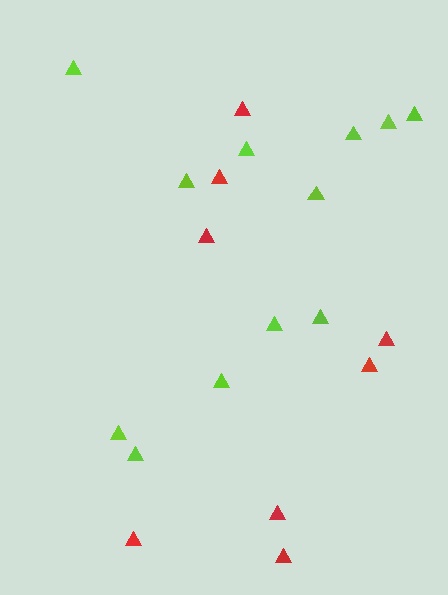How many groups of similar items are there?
There are 2 groups: one group of red triangles (8) and one group of lime triangles (12).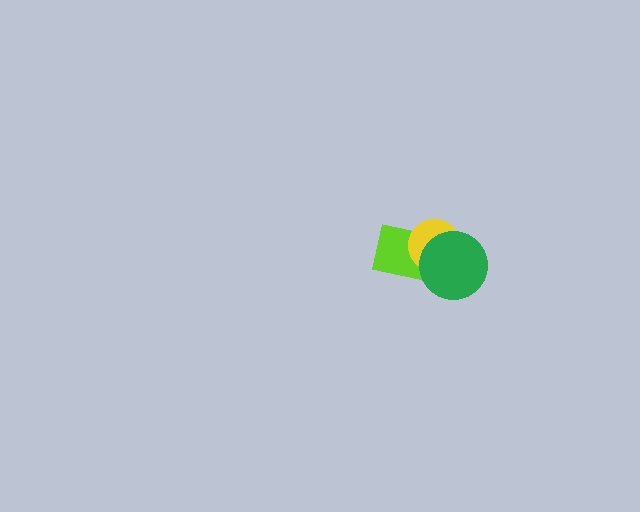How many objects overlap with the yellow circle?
2 objects overlap with the yellow circle.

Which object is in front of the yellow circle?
The green circle is in front of the yellow circle.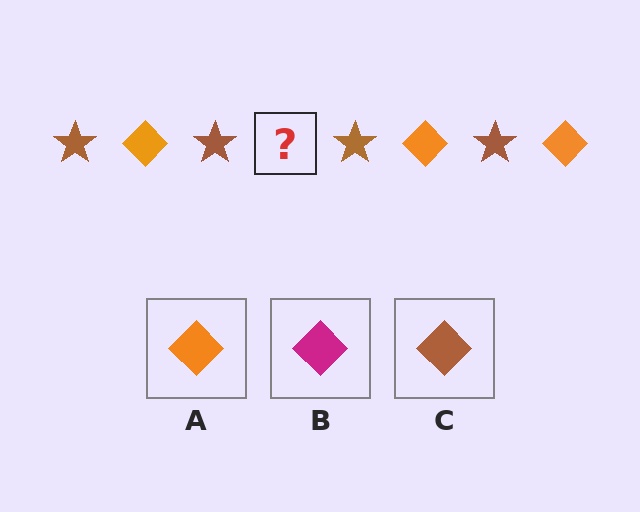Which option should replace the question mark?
Option A.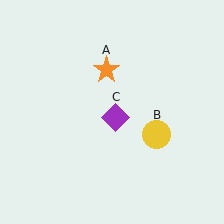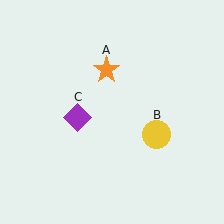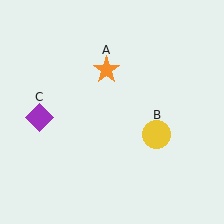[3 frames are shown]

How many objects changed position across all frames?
1 object changed position: purple diamond (object C).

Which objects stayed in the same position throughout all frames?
Orange star (object A) and yellow circle (object B) remained stationary.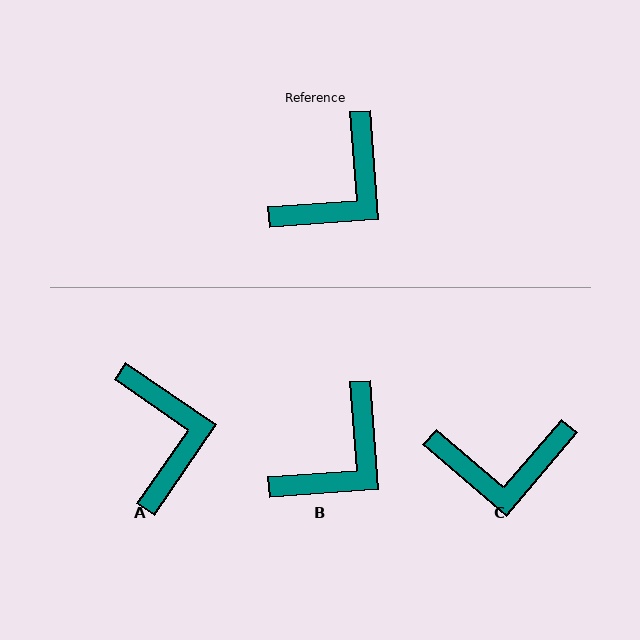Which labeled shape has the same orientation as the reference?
B.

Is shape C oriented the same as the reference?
No, it is off by about 45 degrees.